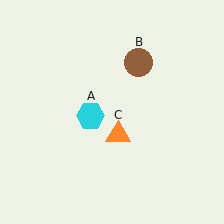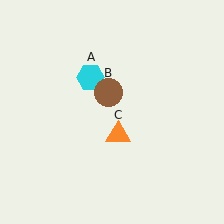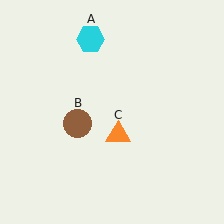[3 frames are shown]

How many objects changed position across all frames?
2 objects changed position: cyan hexagon (object A), brown circle (object B).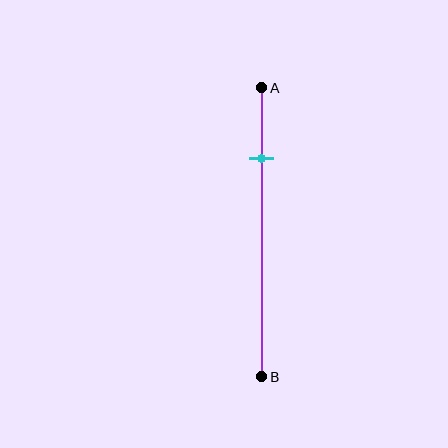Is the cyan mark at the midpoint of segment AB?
No, the mark is at about 25% from A, not at the 50% midpoint.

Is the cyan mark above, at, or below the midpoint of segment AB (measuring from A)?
The cyan mark is above the midpoint of segment AB.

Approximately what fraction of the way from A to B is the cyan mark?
The cyan mark is approximately 25% of the way from A to B.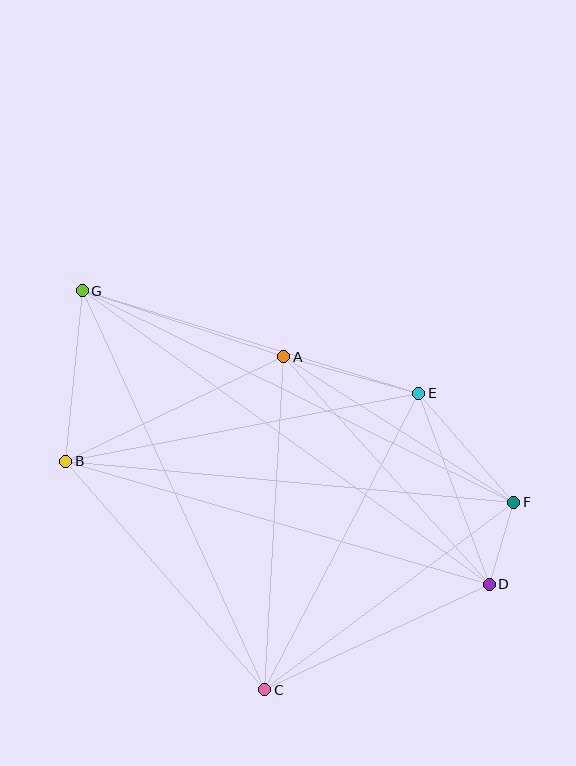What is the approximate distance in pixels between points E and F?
The distance between E and F is approximately 145 pixels.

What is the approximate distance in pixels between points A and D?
The distance between A and D is approximately 307 pixels.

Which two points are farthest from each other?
Points D and G are farthest from each other.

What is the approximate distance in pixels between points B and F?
The distance between B and F is approximately 450 pixels.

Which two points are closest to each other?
Points D and F are closest to each other.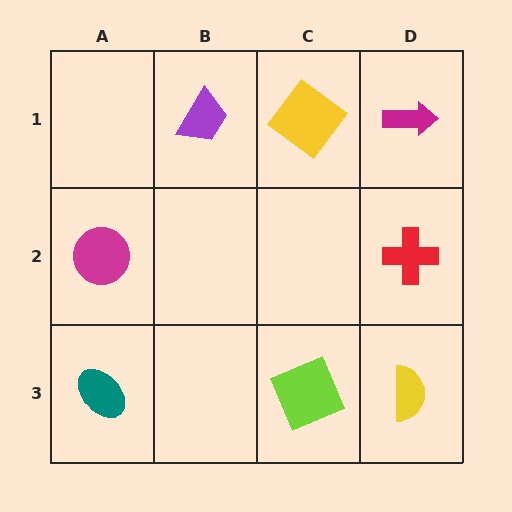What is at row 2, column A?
A magenta circle.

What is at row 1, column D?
A magenta arrow.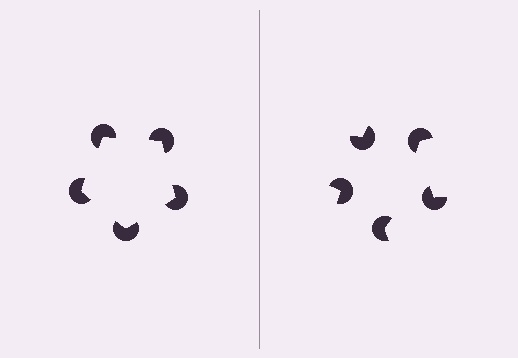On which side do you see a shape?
An illusory pentagon appears on the left side. On the right side the wedge cuts are rotated, so no coherent shape forms.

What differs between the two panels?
The pac-man discs are positioned identically on both sides; only the wedge orientations differ. On the left they align to a pentagon; on the right they are misaligned.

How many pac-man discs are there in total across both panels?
10 — 5 on each side.